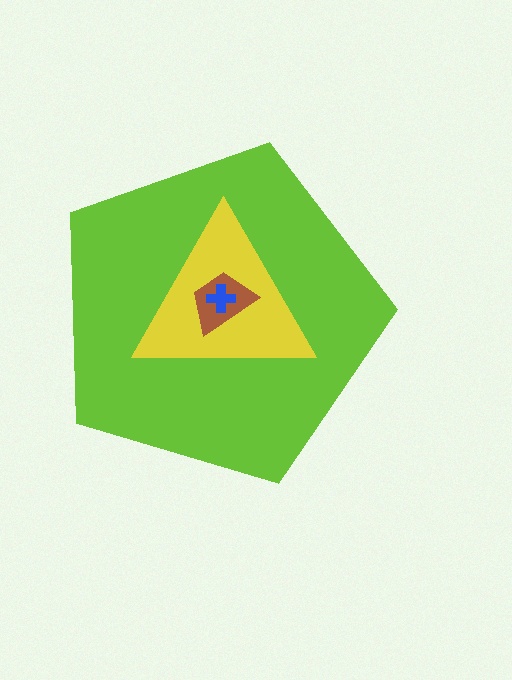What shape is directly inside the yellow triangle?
The brown trapezoid.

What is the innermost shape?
The blue cross.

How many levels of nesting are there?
4.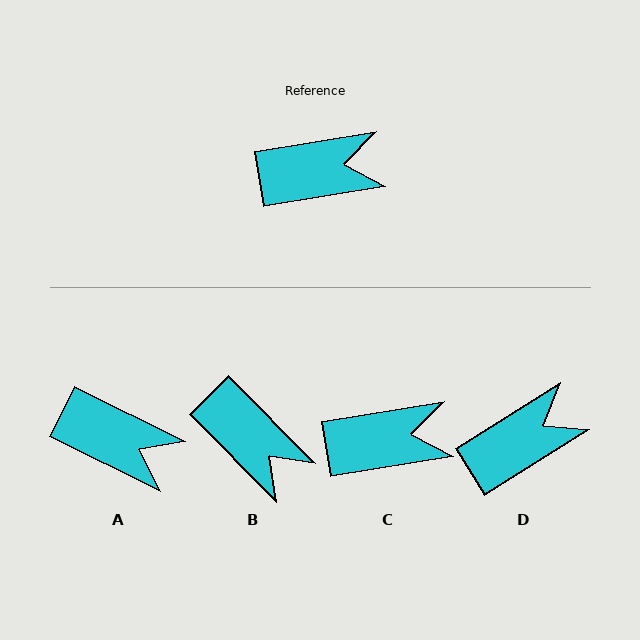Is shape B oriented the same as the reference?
No, it is off by about 54 degrees.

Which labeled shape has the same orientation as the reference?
C.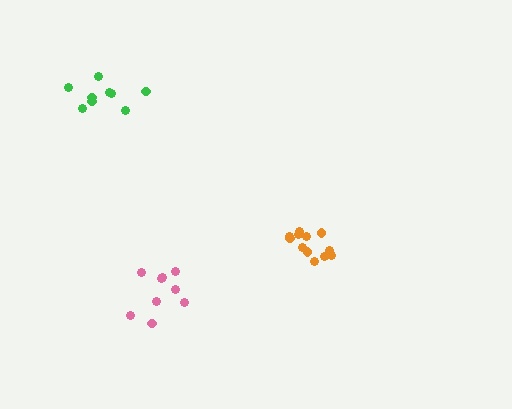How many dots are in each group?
Group 1: 12 dots, Group 2: 9 dots, Group 3: 9 dots (30 total).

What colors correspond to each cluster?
The clusters are colored: orange, pink, green.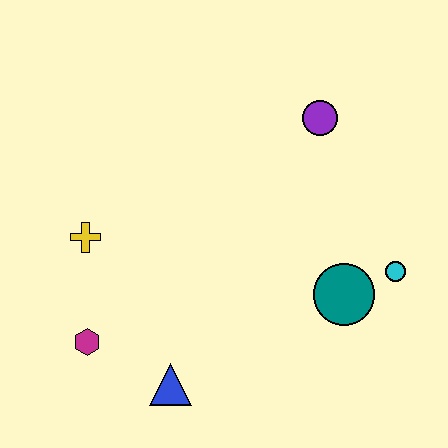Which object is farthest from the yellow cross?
The cyan circle is farthest from the yellow cross.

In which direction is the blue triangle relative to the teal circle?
The blue triangle is to the left of the teal circle.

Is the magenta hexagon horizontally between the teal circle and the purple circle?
No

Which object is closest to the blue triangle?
The magenta hexagon is closest to the blue triangle.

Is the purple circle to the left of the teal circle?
Yes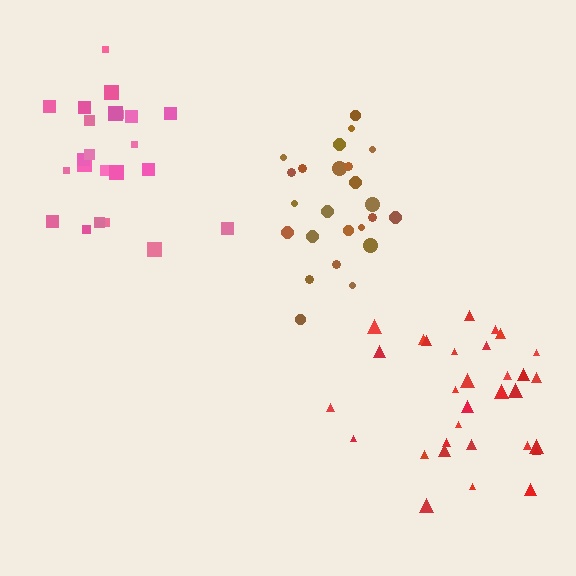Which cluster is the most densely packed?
Red.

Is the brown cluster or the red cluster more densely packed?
Red.